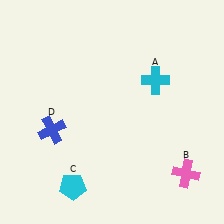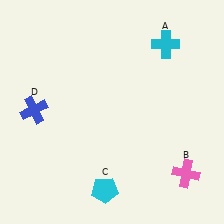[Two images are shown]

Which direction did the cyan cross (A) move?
The cyan cross (A) moved up.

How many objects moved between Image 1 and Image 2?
3 objects moved between the two images.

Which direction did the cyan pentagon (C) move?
The cyan pentagon (C) moved right.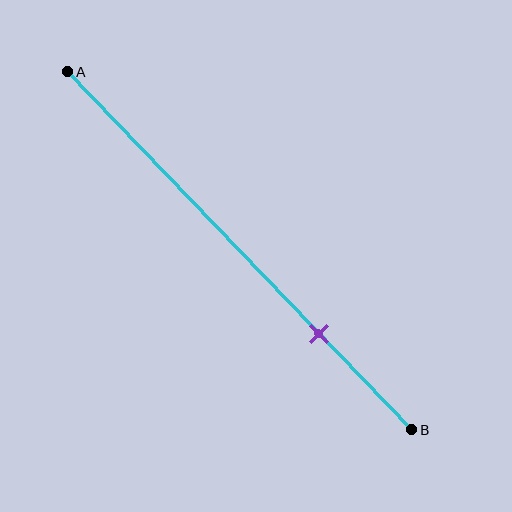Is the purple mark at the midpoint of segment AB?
No, the mark is at about 75% from A, not at the 50% midpoint.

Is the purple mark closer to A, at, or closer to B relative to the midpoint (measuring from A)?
The purple mark is closer to point B than the midpoint of segment AB.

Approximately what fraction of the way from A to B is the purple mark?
The purple mark is approximately 75% of the way from A to B.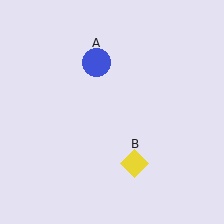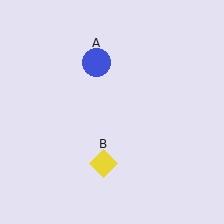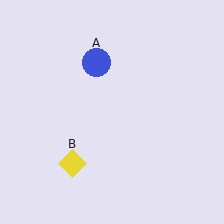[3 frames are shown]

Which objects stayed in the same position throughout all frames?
Blue circle (object A) remained stationary.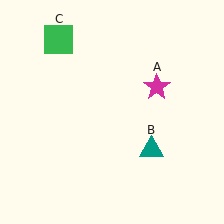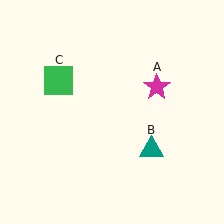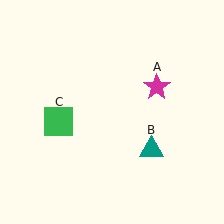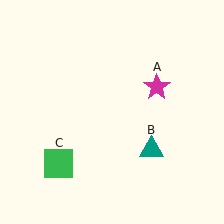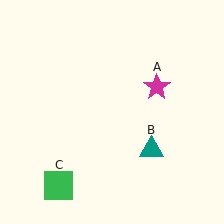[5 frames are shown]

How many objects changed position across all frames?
1 object changed position: green square (object C).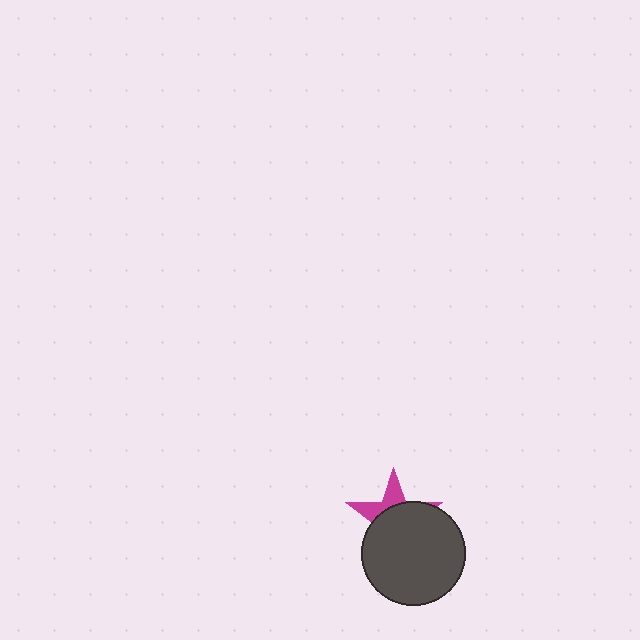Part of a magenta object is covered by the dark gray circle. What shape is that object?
It is a star.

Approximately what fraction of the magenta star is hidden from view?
Roughly 68% of the magenta star is hidden behind the dark gray circle.